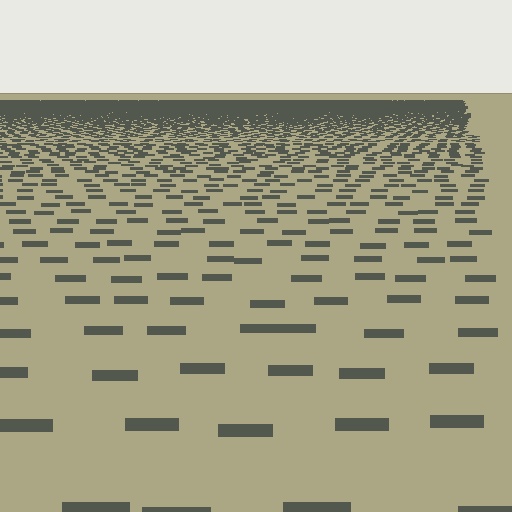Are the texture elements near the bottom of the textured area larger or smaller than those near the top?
Larger. Near the bottom, elements are closer to the viewer and appear at a bigger on-screen size.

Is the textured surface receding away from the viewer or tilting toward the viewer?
The surface is receding away from the viewer. Texture elements get smaller and denser toward the top.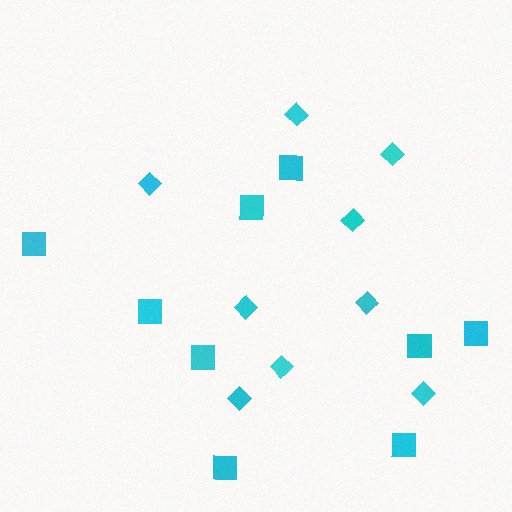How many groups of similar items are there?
There are 2 groups: one group of squares (9) and one group of diamonds (9).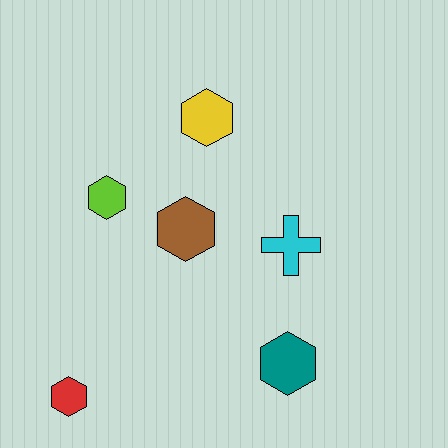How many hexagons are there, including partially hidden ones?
There are 5 hexagons.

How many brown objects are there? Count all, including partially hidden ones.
There is 1 brown object.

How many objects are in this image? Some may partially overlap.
There are 6 objects.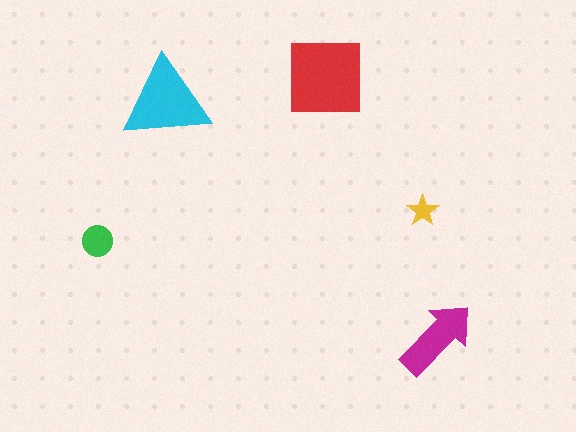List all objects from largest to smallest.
The red square, the cyan triangle, the magenta arrow, the green circle, the yellow star.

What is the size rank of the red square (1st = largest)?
1st.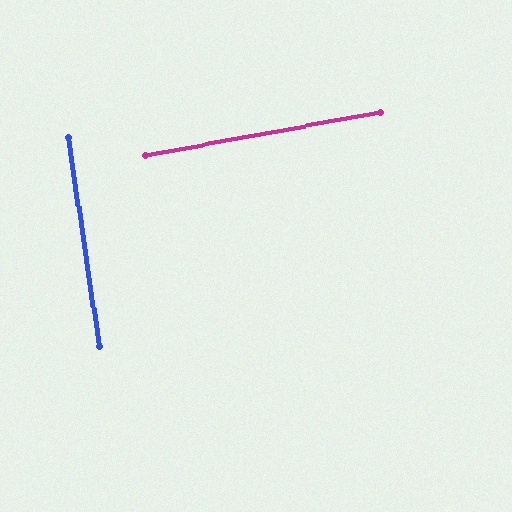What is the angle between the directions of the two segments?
Approximately 88 degrees.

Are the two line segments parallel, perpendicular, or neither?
Perpendicular — they meet at approximately 88°.